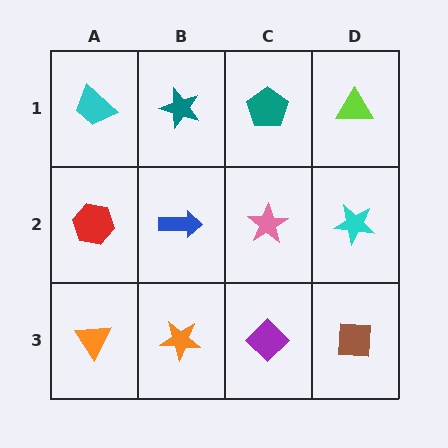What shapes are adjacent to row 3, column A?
A red hexagon (row 2, column A), an orange star (row 3, column B).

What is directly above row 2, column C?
A teal pentagon.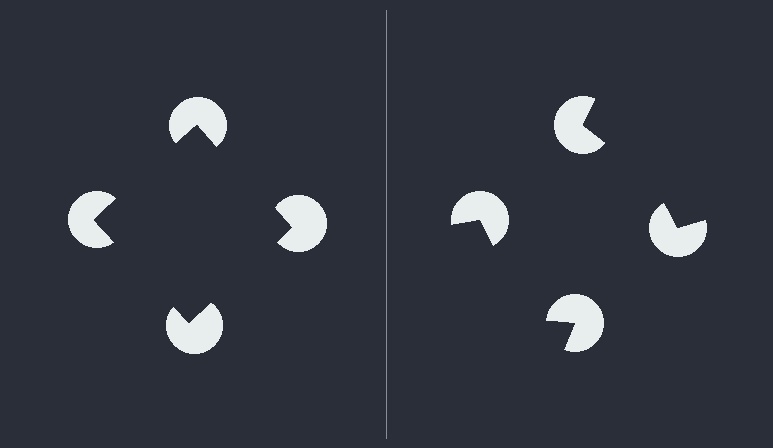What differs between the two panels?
The pac-man discs are positioned identically on both sides; only the wedge orientations differ. On the left they align to a square; on the right they are misaligned.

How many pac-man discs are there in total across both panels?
8 — 4 on each side.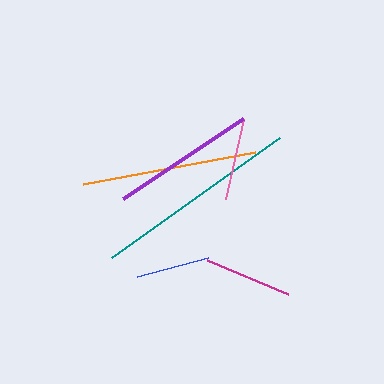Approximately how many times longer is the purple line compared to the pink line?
The purple line is approximately 1.8 times the length of the pink line.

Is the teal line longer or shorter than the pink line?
The teal line is longer than the pink line.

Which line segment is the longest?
The teal line is the longest at approximately 206 pixels.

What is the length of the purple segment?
The purple segment is approximately 144 pixels long.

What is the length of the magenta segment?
The magenta segment is approximately 89 pixels long.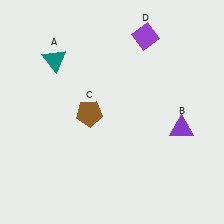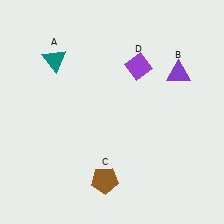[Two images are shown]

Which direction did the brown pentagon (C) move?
The brown pentagon (C) moved down.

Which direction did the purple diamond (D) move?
The purple diamond (D) moved down.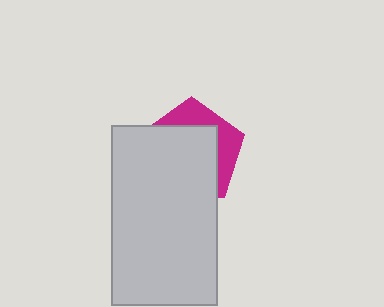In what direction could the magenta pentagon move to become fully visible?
The magenta pentagon could move toward the upper-right. That would shift it out from behind the light gray rectangle entirely.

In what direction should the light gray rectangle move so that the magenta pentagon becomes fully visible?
The light gray rectangle should move toward the lower-left. That is the shortest direction to clear the overlap and leave the magenta pentagon fully visible.